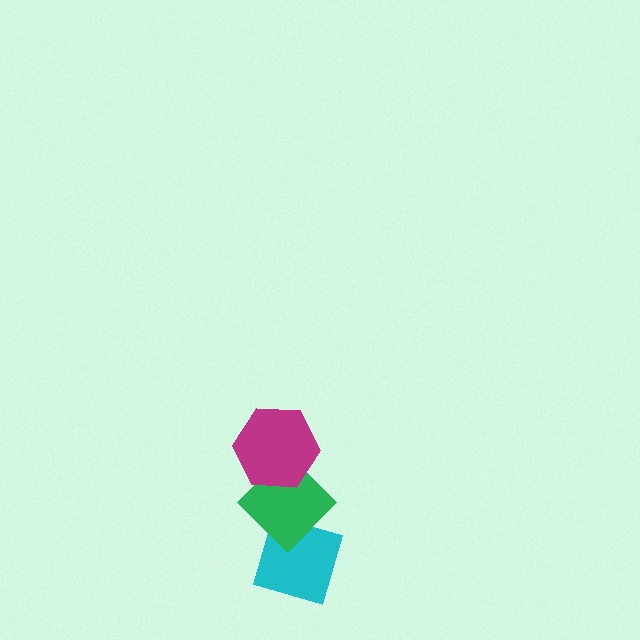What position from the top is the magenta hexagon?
The magenta hexagon is 1st from the top.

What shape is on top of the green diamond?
The magenta hexagon is on top of the green diamond.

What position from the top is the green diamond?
The green diamond is 2nd from the top.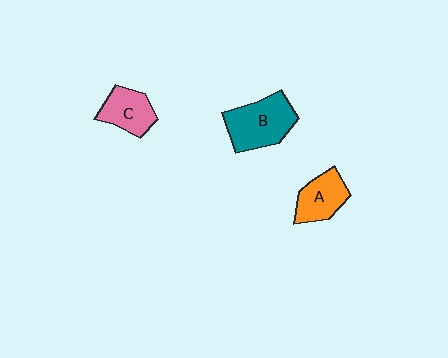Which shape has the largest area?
Shape B (teal).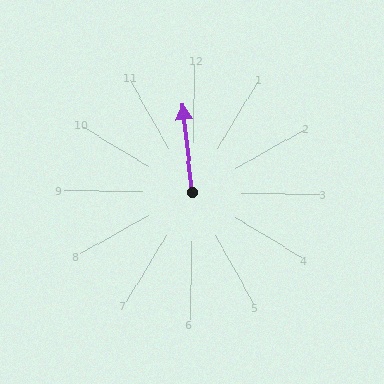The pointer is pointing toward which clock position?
Roughly 12 o'clock.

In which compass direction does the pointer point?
North.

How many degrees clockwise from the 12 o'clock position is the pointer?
Approximately 353 degrees.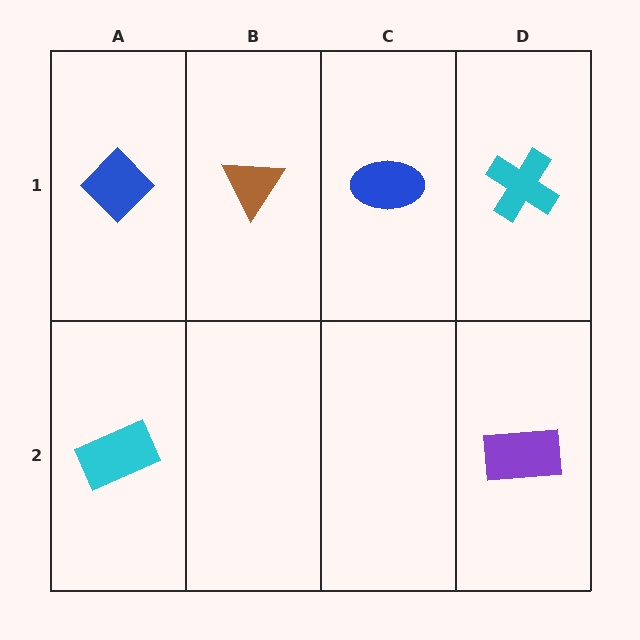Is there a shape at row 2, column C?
No, that cell is empty.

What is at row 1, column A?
A blue diamond.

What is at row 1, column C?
A blue ellipse.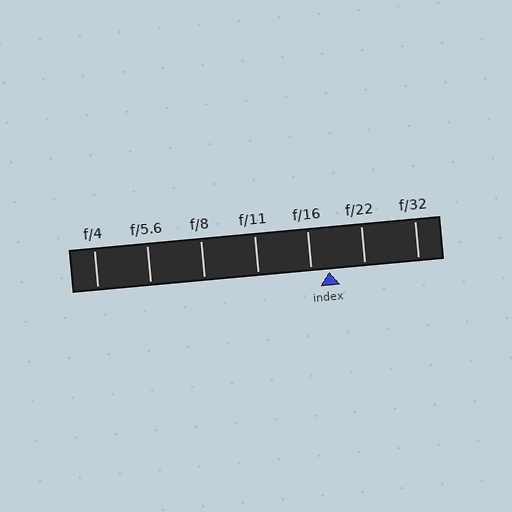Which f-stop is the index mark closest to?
The index mark is closest to f/16.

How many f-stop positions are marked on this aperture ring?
There are 7 f-stop positions marked.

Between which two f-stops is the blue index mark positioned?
The index mark is between f/16 and f/22.